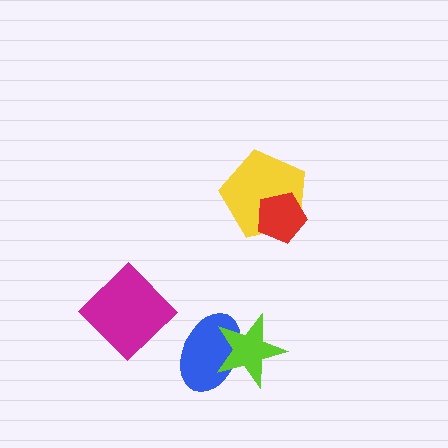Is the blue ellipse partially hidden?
Yes, it is partially covered by another shape.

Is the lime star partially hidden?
No, no other shape covers it.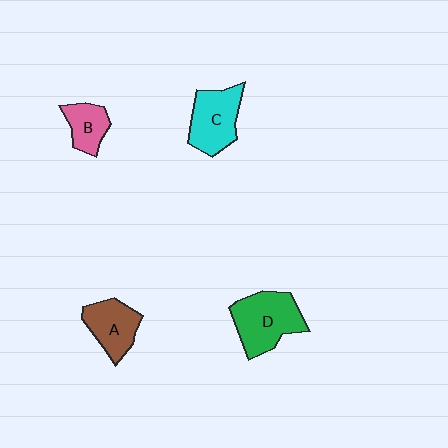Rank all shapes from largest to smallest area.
From largest to smallest: D (green), C (cyan), A (brown), B (pink).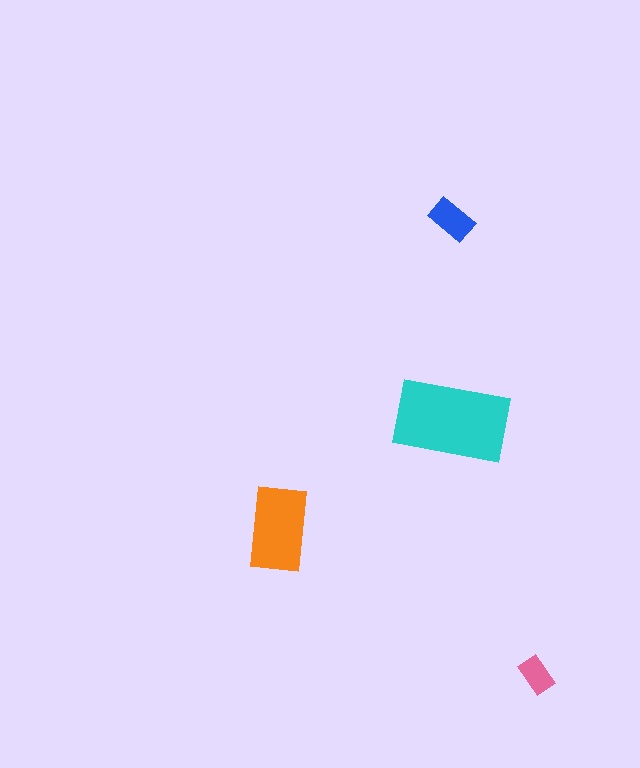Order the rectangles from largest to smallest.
the cyan one, the orange one, the blue one, the pink one.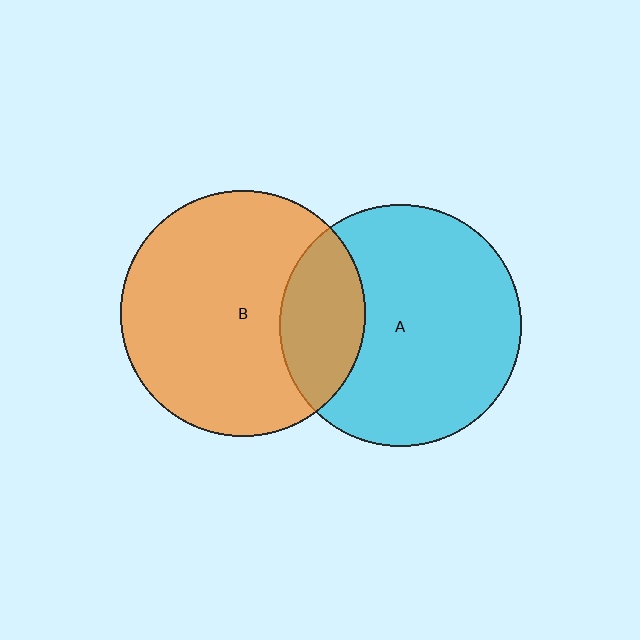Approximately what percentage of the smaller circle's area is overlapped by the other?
Approximately 25%.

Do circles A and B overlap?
Yes.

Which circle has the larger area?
Circle B (orange).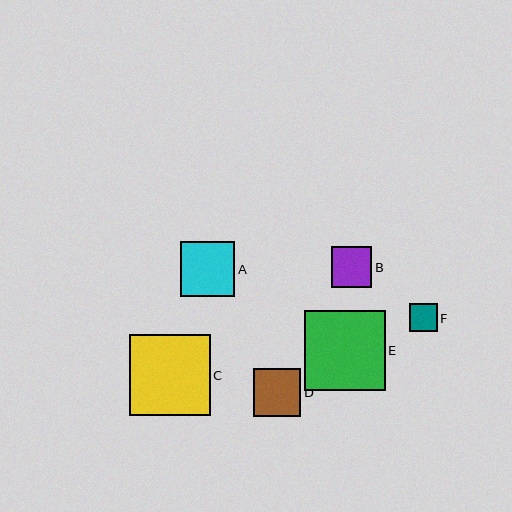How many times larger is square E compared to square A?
Square E is approximately 1.5 times the size of square A.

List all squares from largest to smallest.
From largest to smallest: C, E, A, D, B, F.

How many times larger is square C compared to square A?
Square C is approximately 1.5 times the size of square A.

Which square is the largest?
Square C is the largest with a size of approximately 80 pixels.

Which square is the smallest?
Square F is the smallest with a size of approximately 28 pixels.